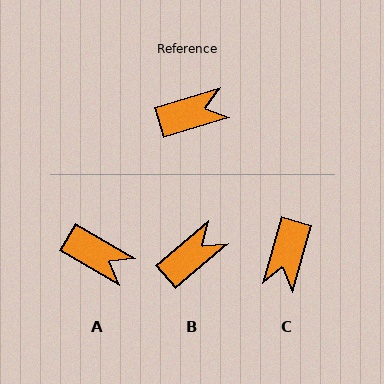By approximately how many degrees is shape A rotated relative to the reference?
Approximately 47 degrees clockwise.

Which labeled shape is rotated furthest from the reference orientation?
C, about 123 degrees away.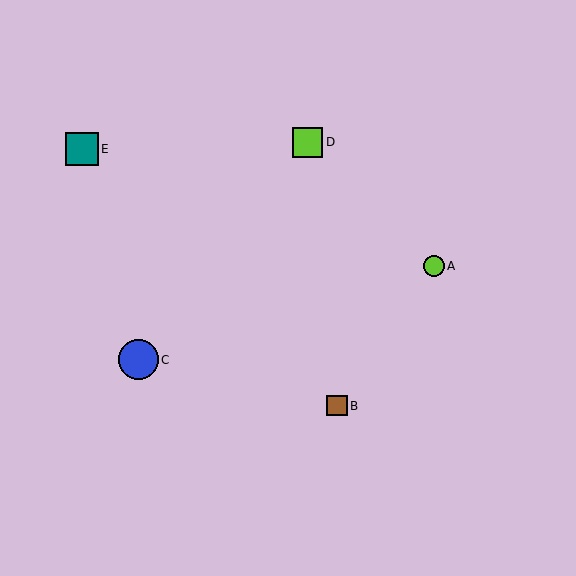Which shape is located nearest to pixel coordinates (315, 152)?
The lime square (labeled D) at (308, 142) is nearest to that location.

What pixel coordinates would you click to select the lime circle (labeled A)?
Click at (434, 266) to select the lime circle A.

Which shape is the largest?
The blue circle (labeled C) is the largest.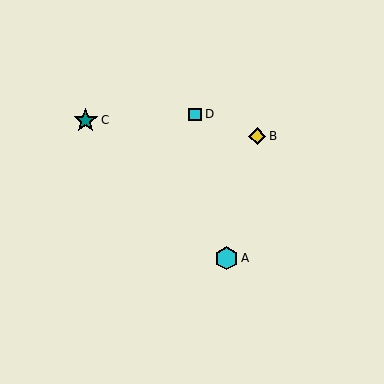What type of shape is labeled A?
Shape A is a cyan hexagon.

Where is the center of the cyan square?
The center of the cyan square is at (195, 114).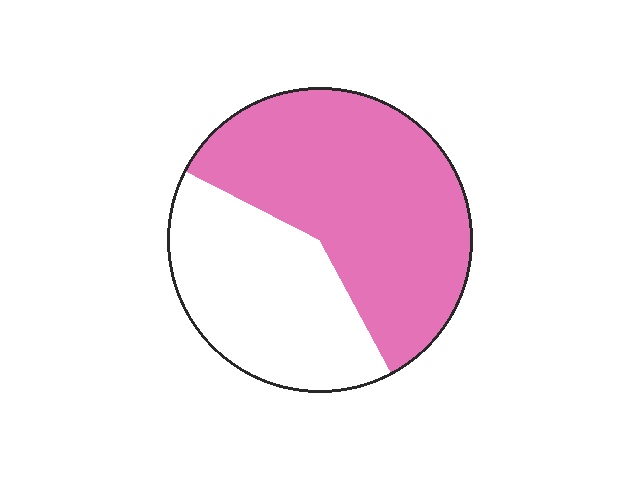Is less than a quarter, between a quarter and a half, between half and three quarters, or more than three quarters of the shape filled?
Between half and three quarters.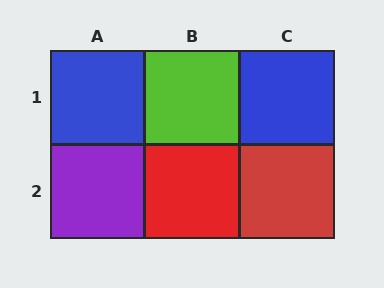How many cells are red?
2 cells are red.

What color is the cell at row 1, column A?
Blue.